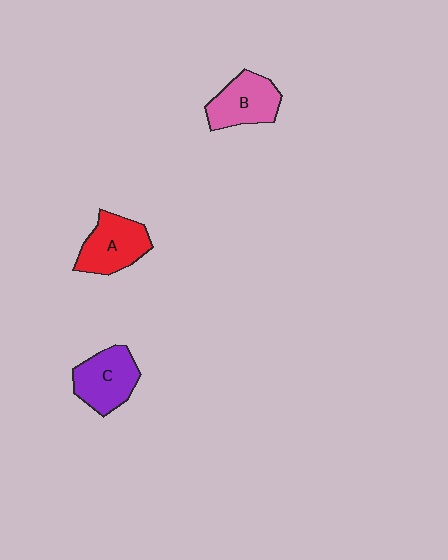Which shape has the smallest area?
Shape B (pink).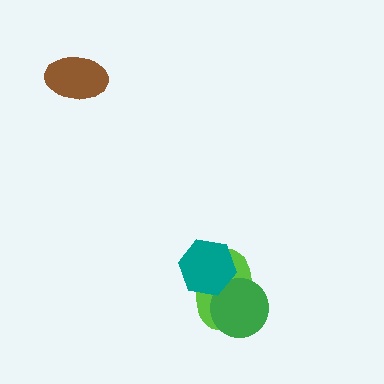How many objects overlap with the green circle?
2 objects overlap with the green circle.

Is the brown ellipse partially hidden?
No, no other shape covers it.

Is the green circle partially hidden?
Yes, it is partially covered by another shape.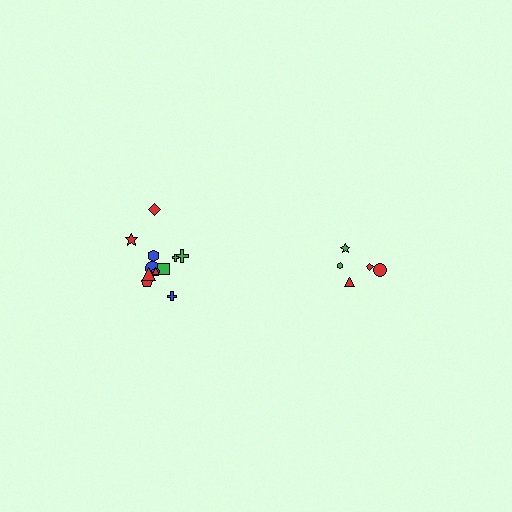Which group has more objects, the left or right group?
The left group.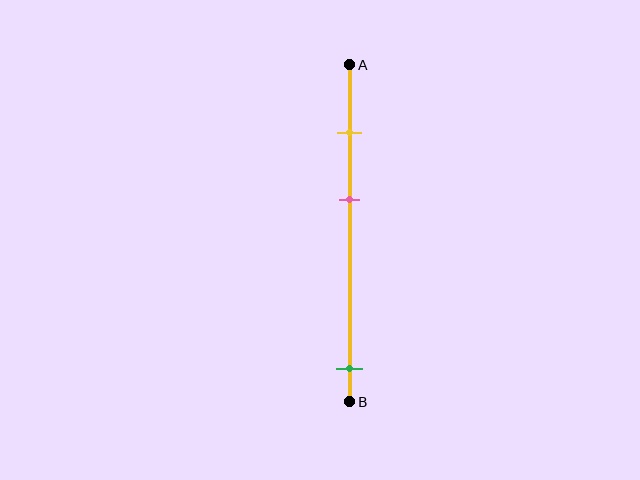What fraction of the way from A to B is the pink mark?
The pink mark is approximately 40% (0.4) of the way from A to B.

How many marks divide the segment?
There are 3 marks dividing the segment.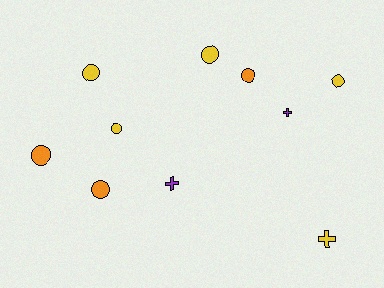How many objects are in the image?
There are 10 objects.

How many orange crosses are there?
There are no orange crosses.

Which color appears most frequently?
Yellow, with 5 objects.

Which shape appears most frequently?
Circle, with 7 objects.